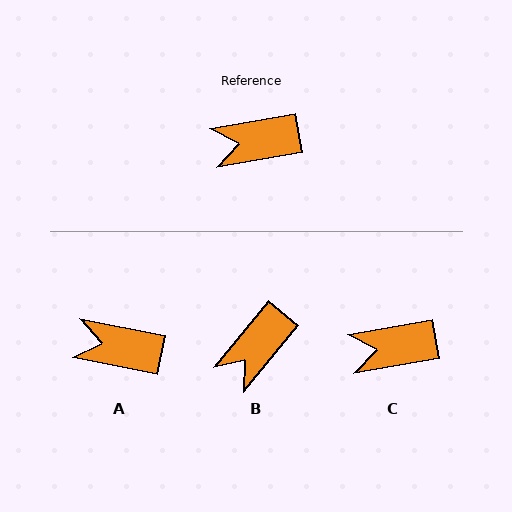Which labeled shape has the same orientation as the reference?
C.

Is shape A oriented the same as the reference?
No, it is off by about 21 degrees.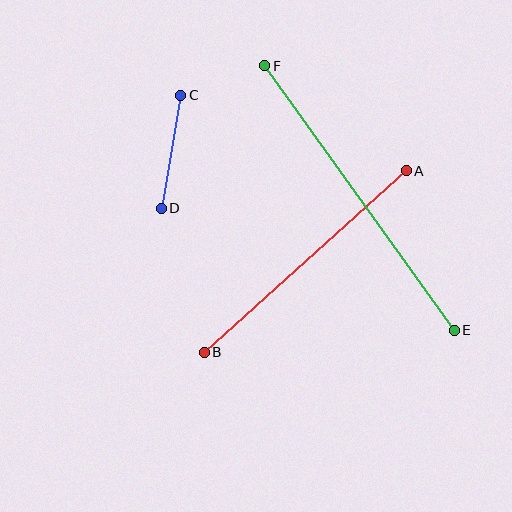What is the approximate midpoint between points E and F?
The midpoint is at approximately (360, 198) pixels.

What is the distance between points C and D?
The distance is approximately 114 pixels.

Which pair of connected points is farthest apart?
Points E and F are farthest apart.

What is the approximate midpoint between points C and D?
The midpoint is at approximately (171, 152) pixels.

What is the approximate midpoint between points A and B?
The midpoint is at approximately (305, 261) pixels.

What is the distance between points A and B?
The distance is approximately 272 pixels.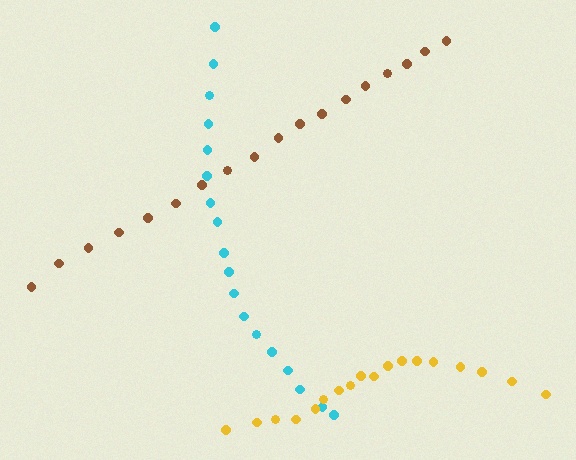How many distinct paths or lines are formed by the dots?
There are 3 distinct paths.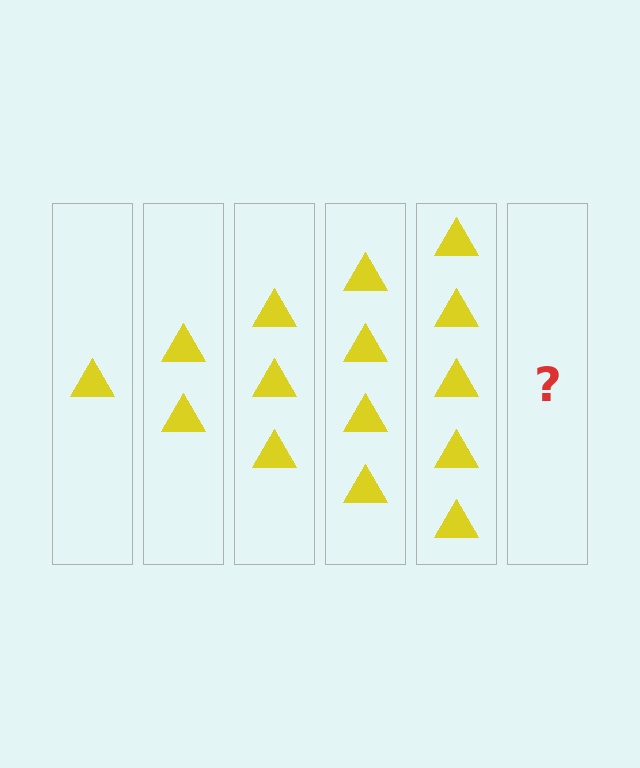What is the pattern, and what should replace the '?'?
The pattern is that each step adds one more triangle. The '?' should be 6 triangles.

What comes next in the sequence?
The next element should be 6 triangles.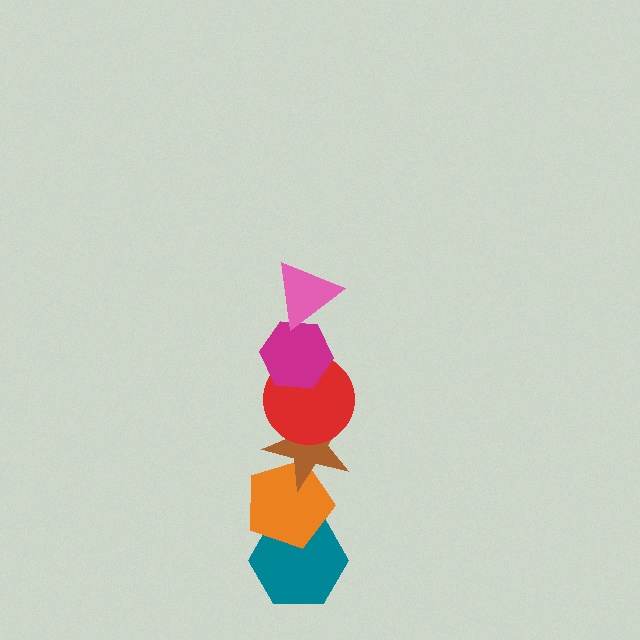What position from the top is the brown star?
The brown star is 4th from the top.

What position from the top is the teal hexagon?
The teal hexagon is 6th from the top.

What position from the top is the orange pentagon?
The orange pentagon is 5th from the top.